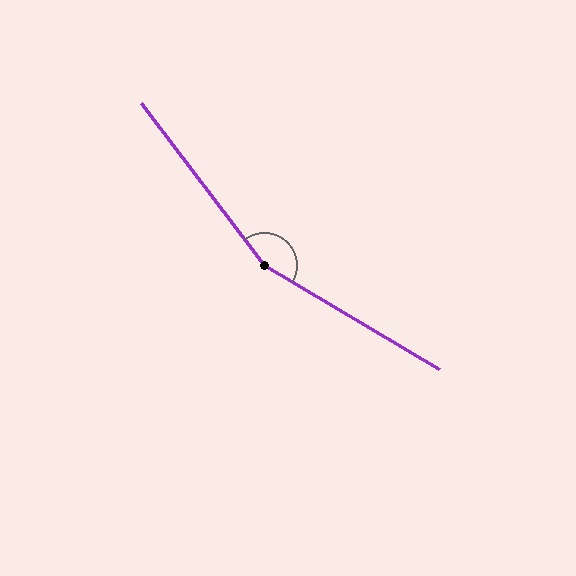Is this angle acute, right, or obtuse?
It is obtuse.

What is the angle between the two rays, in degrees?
Approximately 158 degrees.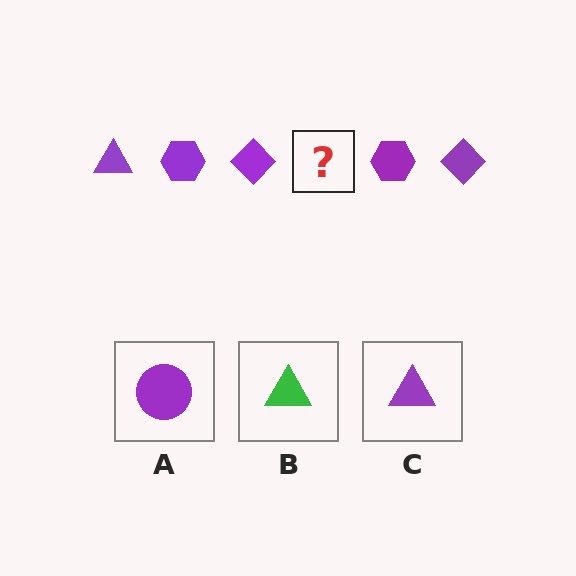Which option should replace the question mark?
Option C.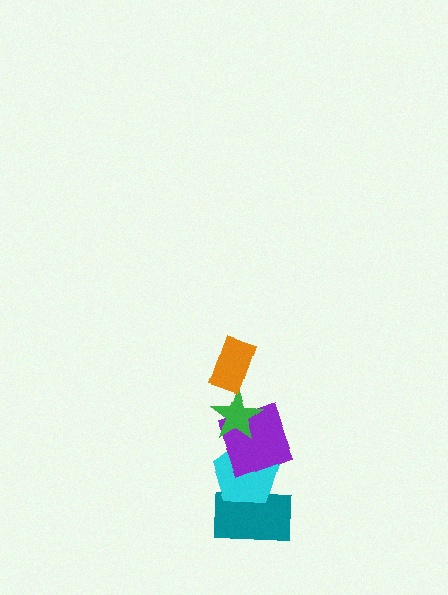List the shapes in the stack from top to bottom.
From top to bottom: the orange rectangle, the green star, the purple square, the cyan pentagon, the teal rectangle.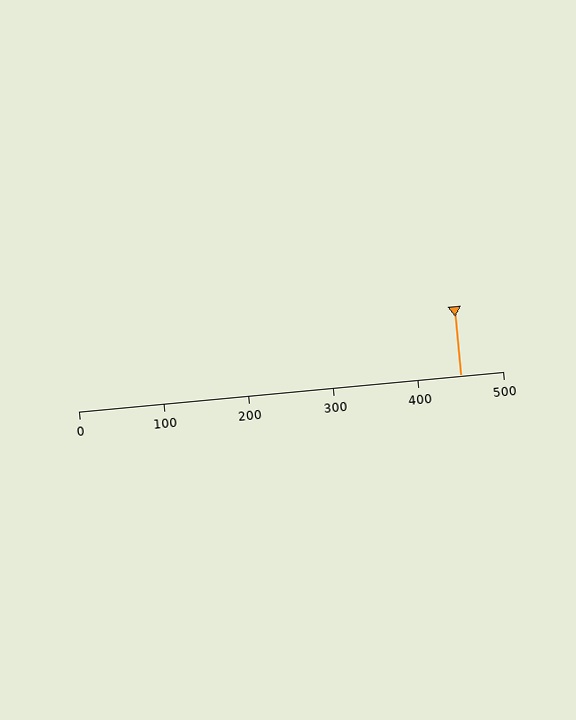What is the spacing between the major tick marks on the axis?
The major ticks are spaced 100 apart.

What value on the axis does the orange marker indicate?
The marker indicates approximately 450.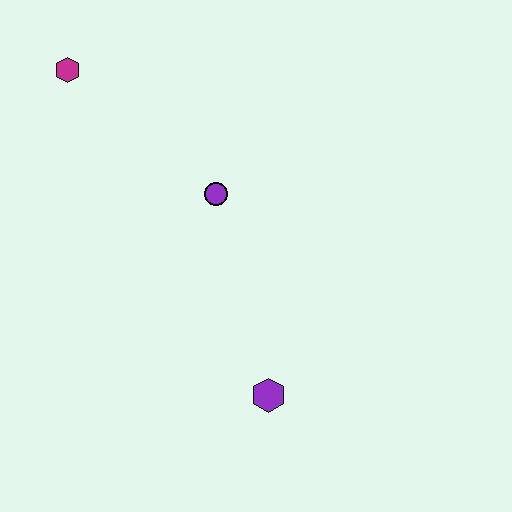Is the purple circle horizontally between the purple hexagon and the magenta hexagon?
Yes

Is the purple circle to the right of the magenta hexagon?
Yes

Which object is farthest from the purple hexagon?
The magenta hexagon is farthest from the purple hexagon.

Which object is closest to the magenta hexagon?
The purple circle is closest to the magenta hexagon.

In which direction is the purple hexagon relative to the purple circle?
The purple hexagon is below the purple circle.